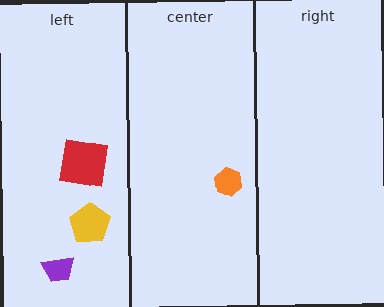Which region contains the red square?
The left region.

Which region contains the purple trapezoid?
The left region.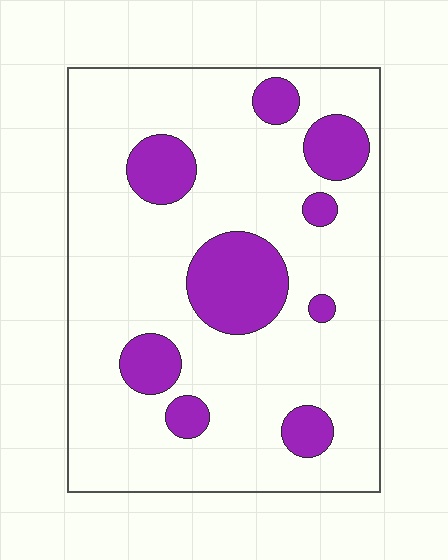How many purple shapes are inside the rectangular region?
9.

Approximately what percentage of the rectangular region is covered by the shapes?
Approximately 20%.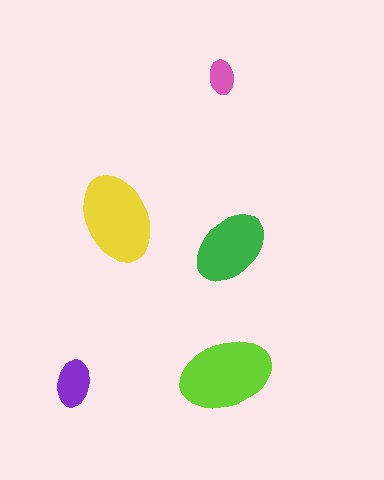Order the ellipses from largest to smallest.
the lime one, the yellow one, the green one, the purple one, the pink one.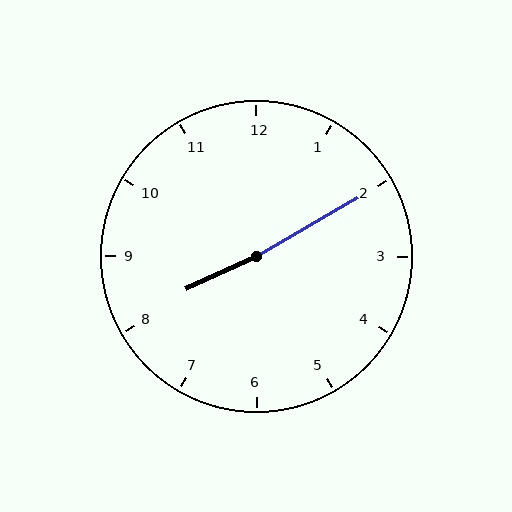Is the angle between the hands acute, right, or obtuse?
It is obtuse.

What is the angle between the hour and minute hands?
Approximately 175 degrees.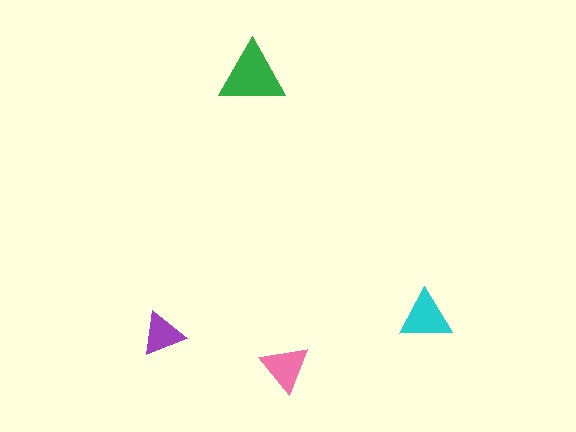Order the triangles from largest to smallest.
the green one, the cyan one, the pink one, the purple one.